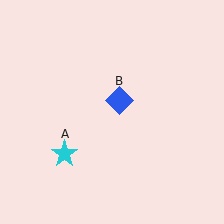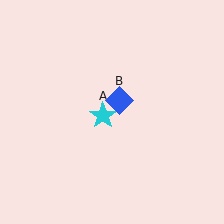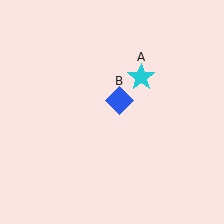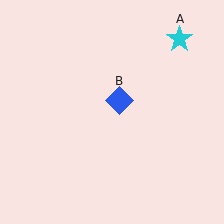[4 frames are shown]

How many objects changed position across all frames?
1 object changed position: cyan star (object A).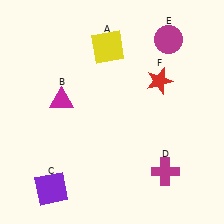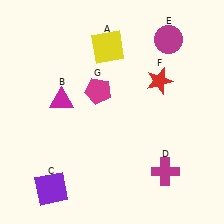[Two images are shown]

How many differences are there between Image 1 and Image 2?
There is 1 difference between the two images.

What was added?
A magenta pentagon (G) was added in Image 2.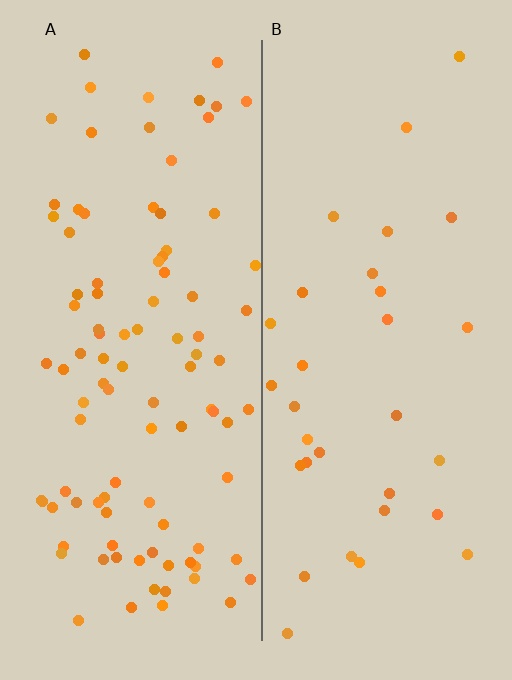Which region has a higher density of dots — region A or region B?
A (the left).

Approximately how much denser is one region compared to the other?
Approximately 3.0× — region A over region B.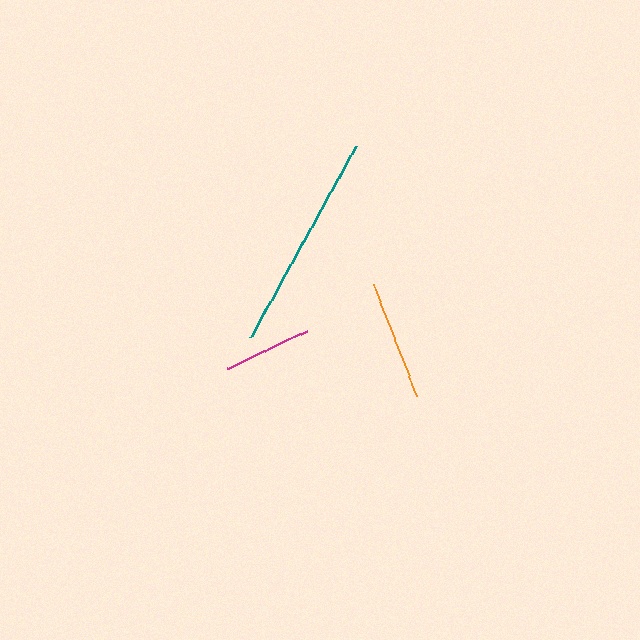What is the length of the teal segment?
The teal segment is approximately 219 pixels long.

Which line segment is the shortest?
The magenta line is the shortest at approximately 89 pixels.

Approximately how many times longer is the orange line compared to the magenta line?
The orange line is approximately 1.3 times the length of the magenta line.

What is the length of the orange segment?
The orange segment is approximately 119 pixels long.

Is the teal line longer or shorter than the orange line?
The teal line is longer than the orange line.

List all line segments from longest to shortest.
From longest to shortest: teal, orange, magenta.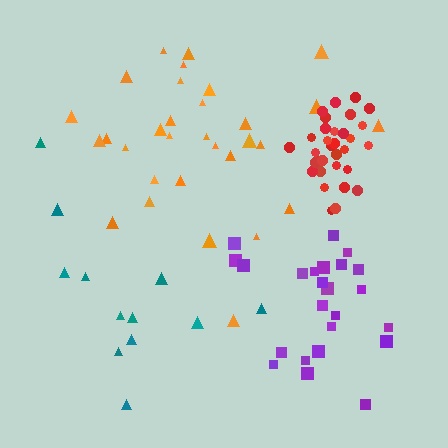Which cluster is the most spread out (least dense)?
Teal.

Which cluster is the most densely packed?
Red.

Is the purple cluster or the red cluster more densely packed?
Red.